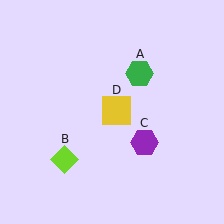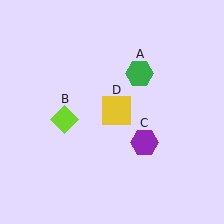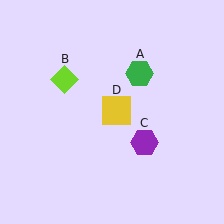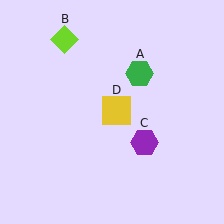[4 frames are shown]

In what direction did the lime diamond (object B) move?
The lime diamond (object B) moved up.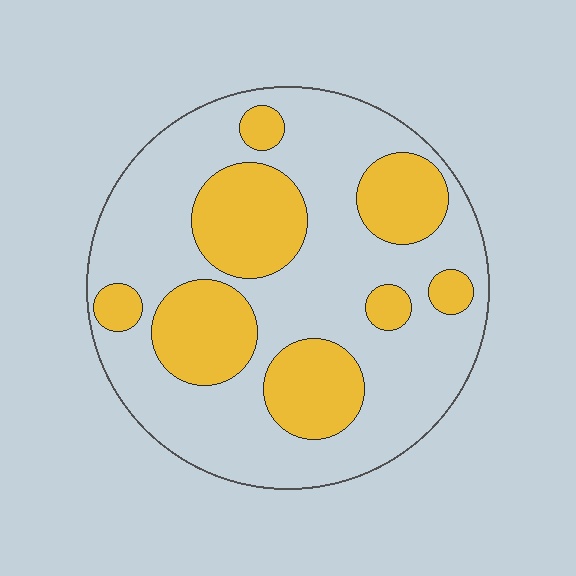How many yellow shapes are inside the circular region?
8.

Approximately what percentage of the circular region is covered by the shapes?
Approximately 30%.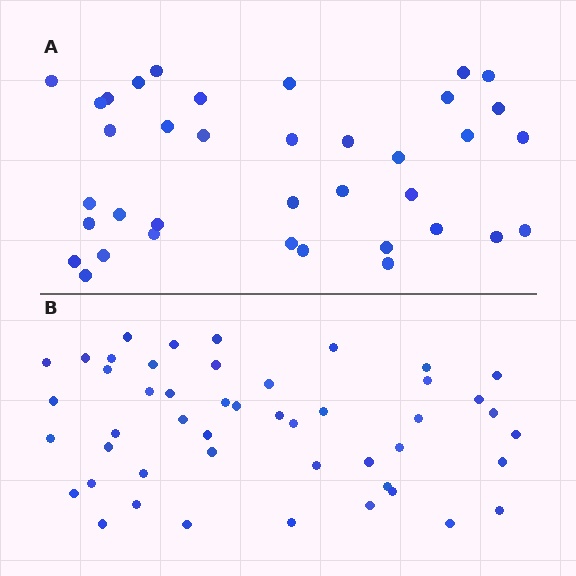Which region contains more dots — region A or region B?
Region B (the bottom region) has more dots.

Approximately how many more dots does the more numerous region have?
Region B has roughly 12 or so more dots than region A.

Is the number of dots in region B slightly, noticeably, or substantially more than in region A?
Region B has noticeably more, but not dramatically so. The ratio is roughly 1.3 to 1.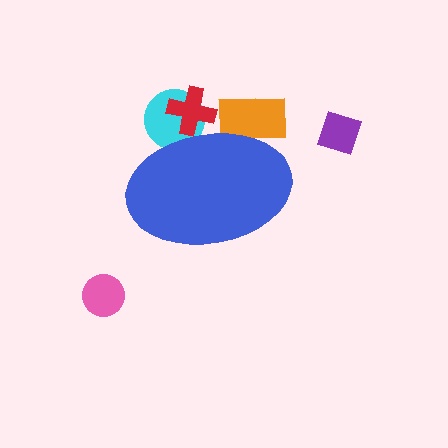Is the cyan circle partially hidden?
Yes, the cyan circle is partially hidden behind the blue ellipse.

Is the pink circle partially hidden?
No, the pink circle is fully visible.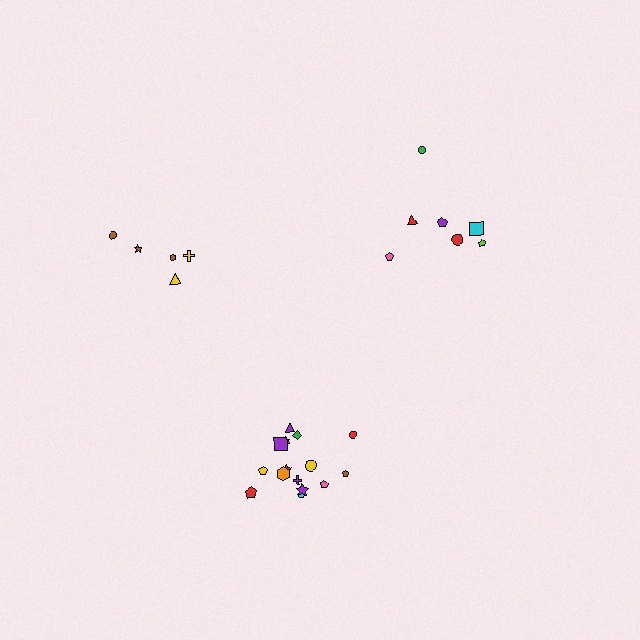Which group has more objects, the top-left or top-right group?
The top-right group.